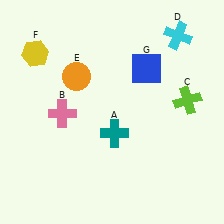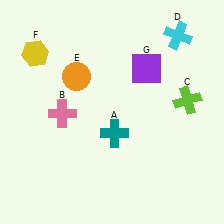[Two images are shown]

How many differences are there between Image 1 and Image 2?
There is 1 difference between the two images.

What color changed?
The square (G) changed from blue in Image 1 to purple in Image 2.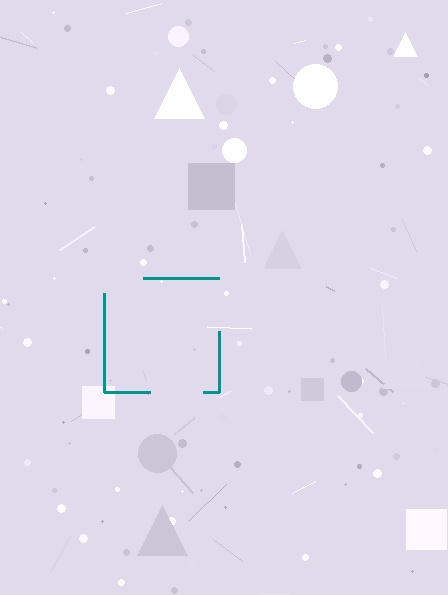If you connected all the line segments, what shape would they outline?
They would outline a square.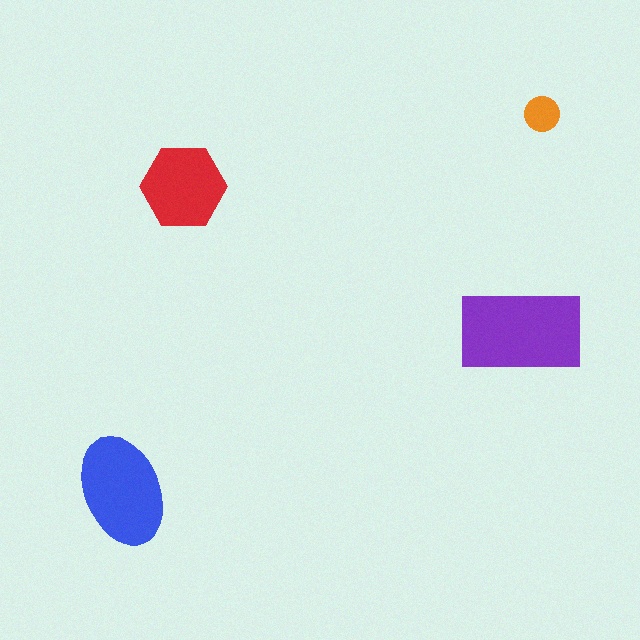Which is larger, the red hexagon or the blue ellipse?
The blue ellipse.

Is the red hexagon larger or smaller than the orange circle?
Larger.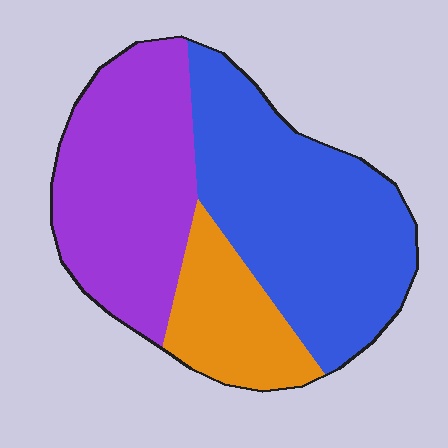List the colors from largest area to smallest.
From largest to smallest: blue, purple, orange.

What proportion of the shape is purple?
Purple takes up about three eighths (3/8) of the shape.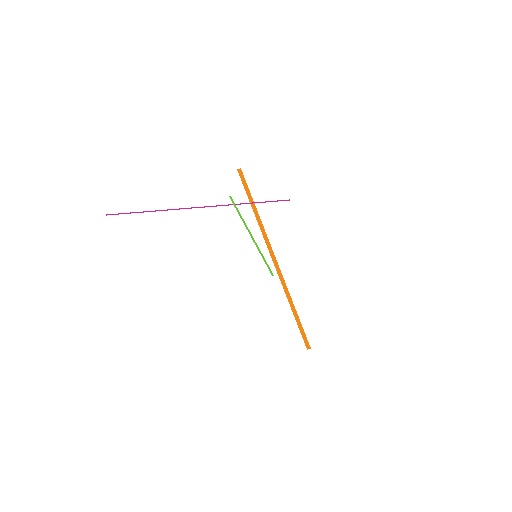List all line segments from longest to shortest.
From longest to shortest: orange, magenta, lime.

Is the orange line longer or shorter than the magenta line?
The orange line is longer than the magenta line.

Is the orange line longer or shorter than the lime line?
The orange line is longer than the lime line.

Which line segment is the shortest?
The lime line is the shortest at approximately 90 pixels.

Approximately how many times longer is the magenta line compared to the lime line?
The magenta line is approximately 2.0 times the length of the lime line.